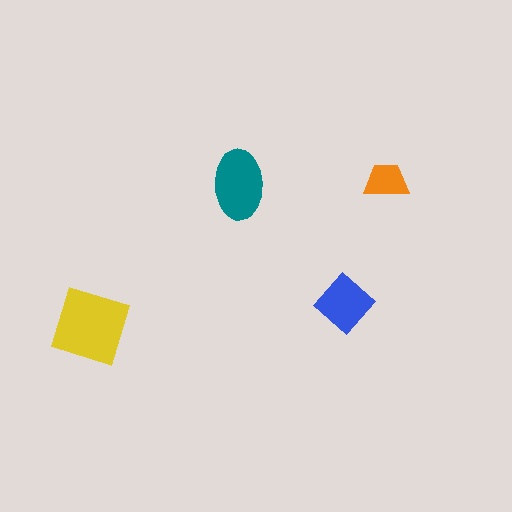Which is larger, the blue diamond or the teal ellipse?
The teal ellipse.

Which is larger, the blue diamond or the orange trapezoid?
The blue diamond.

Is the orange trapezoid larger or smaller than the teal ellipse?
Smaller.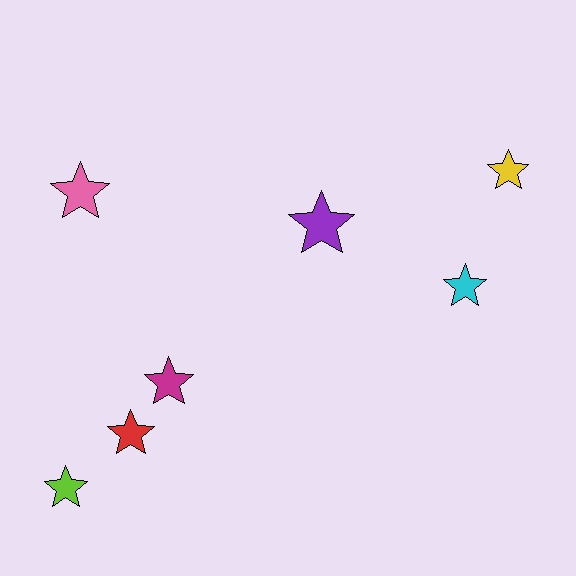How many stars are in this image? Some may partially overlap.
There are 7 stars.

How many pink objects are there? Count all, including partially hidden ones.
There is 1 pink object.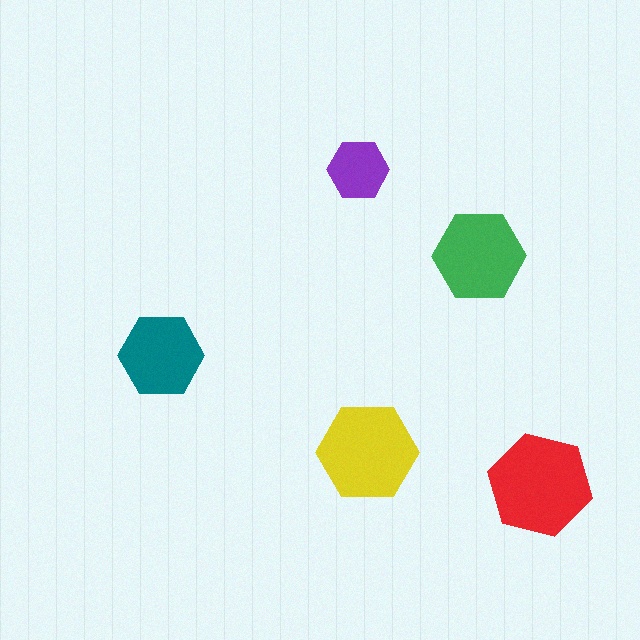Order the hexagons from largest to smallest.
the red one, the yellow one, the green one, the teal one, the purple one.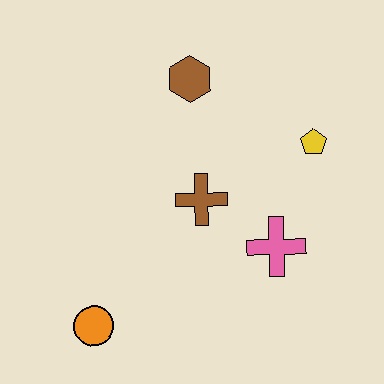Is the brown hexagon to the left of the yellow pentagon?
Yes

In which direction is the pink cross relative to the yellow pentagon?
The pink cross is below the yellow pentagon.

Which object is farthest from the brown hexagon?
The orange circle is farthest from the brown hexagon.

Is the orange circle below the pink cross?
Yes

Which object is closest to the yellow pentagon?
The pink cross is closest to the yellow pentagon.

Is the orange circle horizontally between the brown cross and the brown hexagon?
No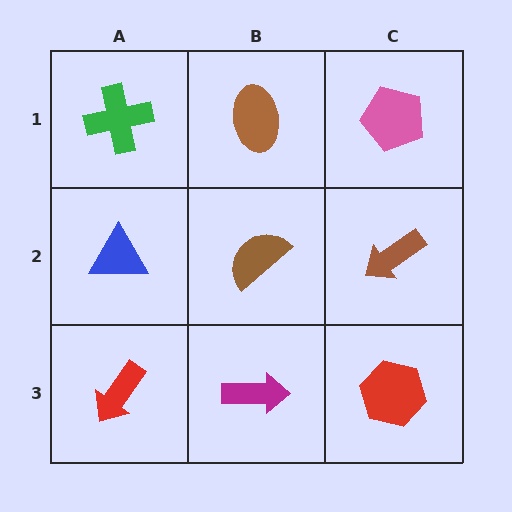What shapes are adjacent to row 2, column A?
A green cross (row 1, column A), a red arrow (row 3, column A), a brown semicircle (row 2, column B).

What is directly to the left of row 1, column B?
A green cross.